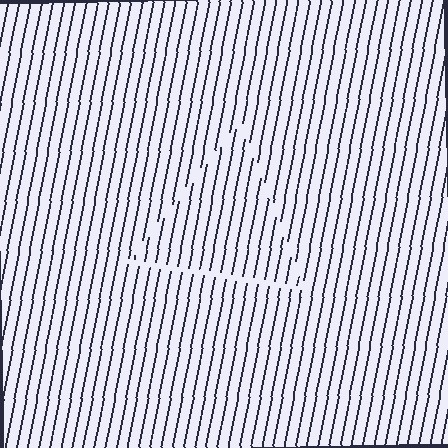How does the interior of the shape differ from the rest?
The interior of the shape contains the same grating, shifted by half a period — the contour is defined by the phase discontinuity where line-ends from the inner and outer gratings abut.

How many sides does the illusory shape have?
3 sides — the line-ends trace a triangle.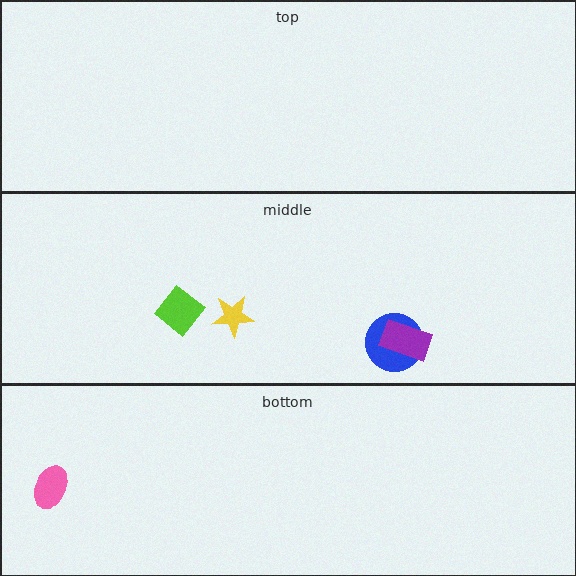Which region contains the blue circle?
The middle region.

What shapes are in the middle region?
The lime diamond, the yellow star, the blue circle, the purple rectangle.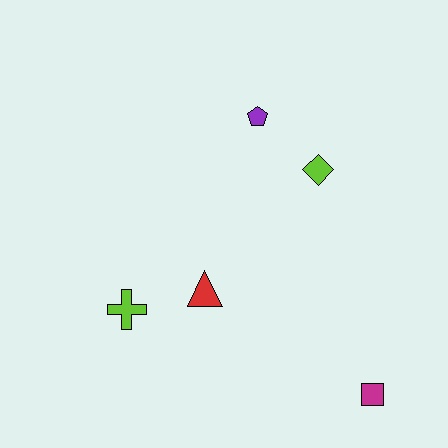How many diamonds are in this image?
There is 1 diamond.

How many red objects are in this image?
There is 1 red object.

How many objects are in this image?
There are 5 objects.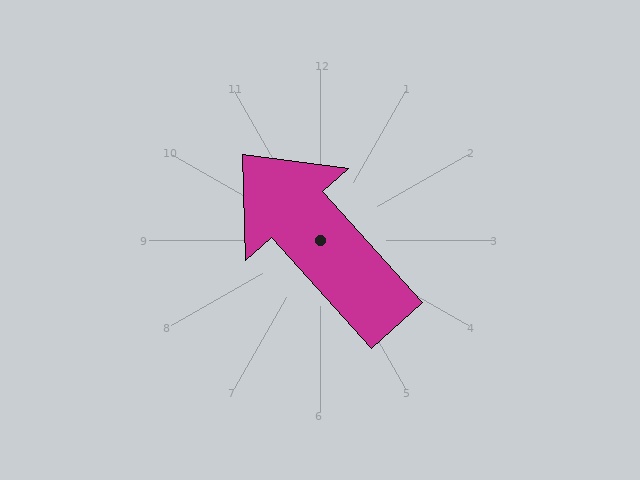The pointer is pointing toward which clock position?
Roughly 11 o'clock.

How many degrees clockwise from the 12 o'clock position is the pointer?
Approximately 318 degrees.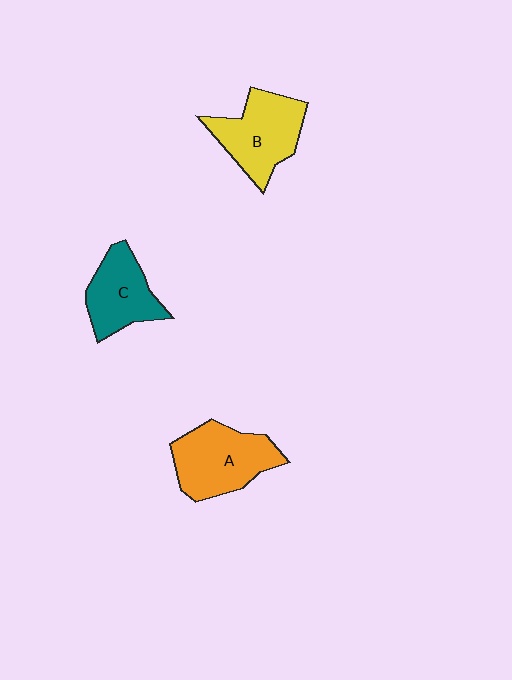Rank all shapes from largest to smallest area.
From largest to smallest: A (orange), B (yellow), C (teal).